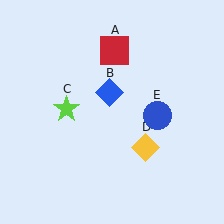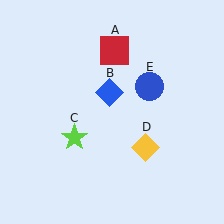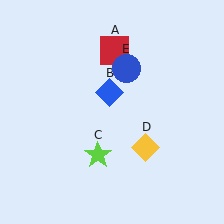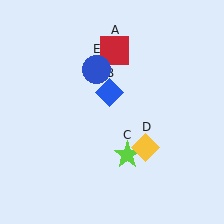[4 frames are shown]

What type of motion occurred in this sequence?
The lime star (object C), blue circle (object E) rotated counterclockwise around the center of the scene.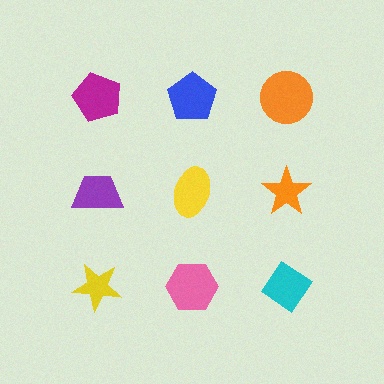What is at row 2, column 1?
A purple trapezoid.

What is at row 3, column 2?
A pink hexagon.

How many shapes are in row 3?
3 shapes.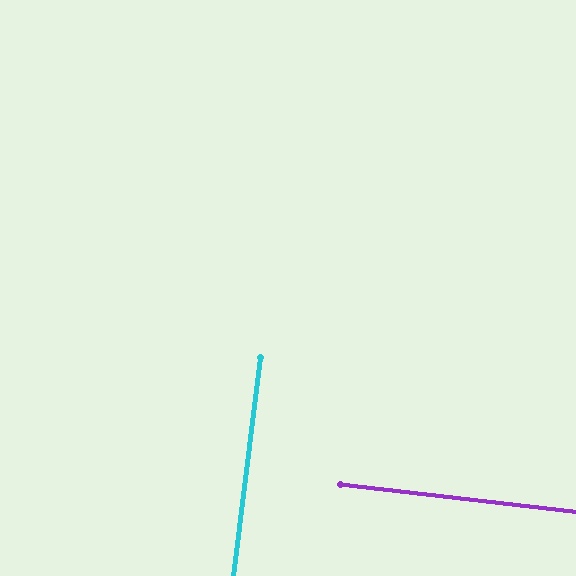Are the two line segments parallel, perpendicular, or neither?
Perpendicular — they meet at approximately 90°.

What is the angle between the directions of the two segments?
Approximately 90 degrees.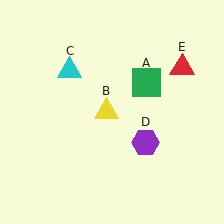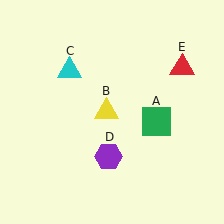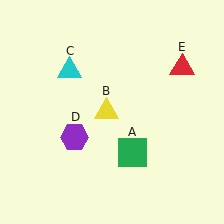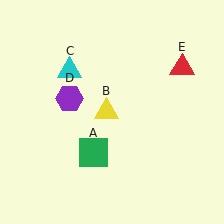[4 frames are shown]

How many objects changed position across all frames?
2 objects changed position: green square (object A), purple hexagon (object D).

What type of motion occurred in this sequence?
The green square (object A), purple hexagon (object D) rotated clockwise around the center of the scene.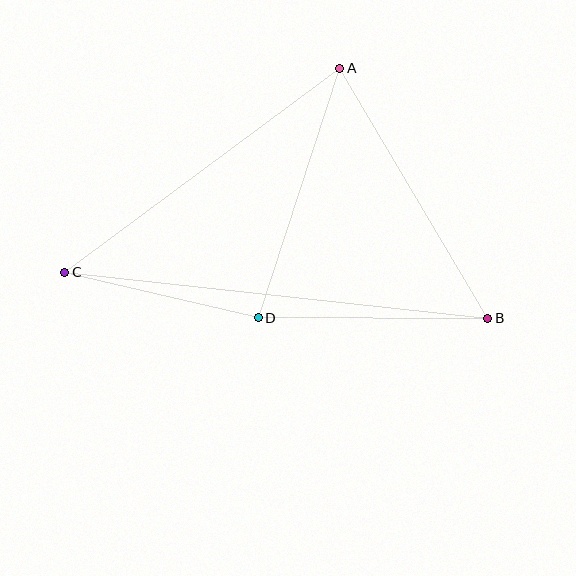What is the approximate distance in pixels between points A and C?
The distance between A and C is approximately 342 pixels.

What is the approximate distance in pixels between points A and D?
The distance between A and D is approximately 262 pixels.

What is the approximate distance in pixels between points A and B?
The distance between A and B is approximately 290 pixels.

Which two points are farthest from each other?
Points B and C are farthest from each other.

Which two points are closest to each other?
Points C and D are closest to each other.